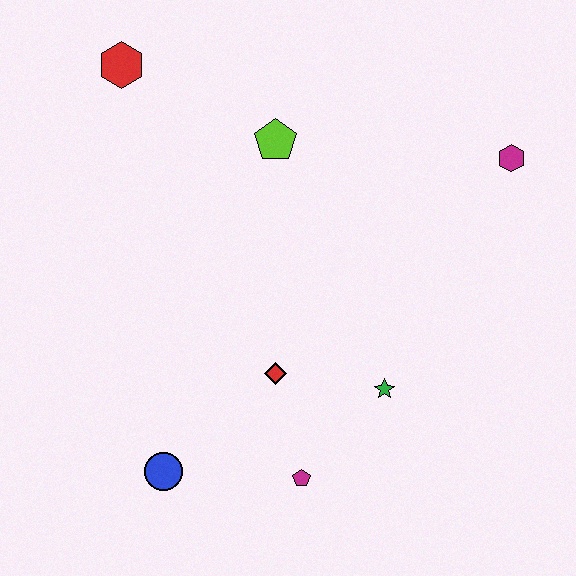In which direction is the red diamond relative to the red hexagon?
The red diamond is below the red hexagon.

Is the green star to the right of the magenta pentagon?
Yes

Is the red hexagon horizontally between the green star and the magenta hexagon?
No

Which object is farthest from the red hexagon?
The magenta pentagon is farthest from the red hexagon.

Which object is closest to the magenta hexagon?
The lime pentagon is closest to the magenta hexagon.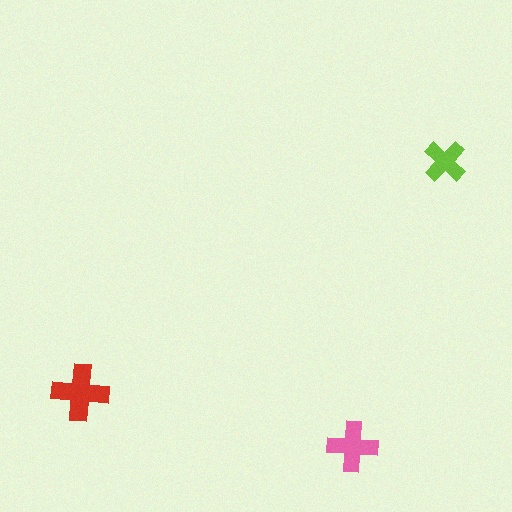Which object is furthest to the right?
The lime cross is rightmost.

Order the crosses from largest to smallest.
the red one, the pink one, the lime one.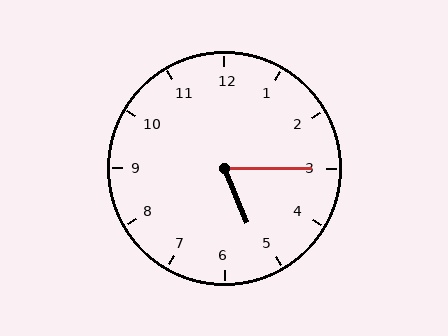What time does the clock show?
5:15.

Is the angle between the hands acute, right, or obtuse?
It is acute.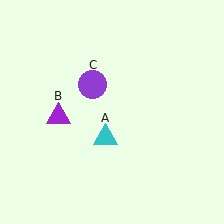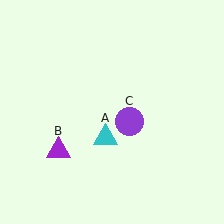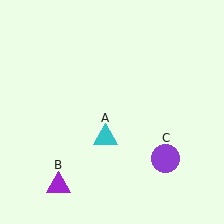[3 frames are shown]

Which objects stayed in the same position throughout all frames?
Cyan triangle (object A) remained stationary.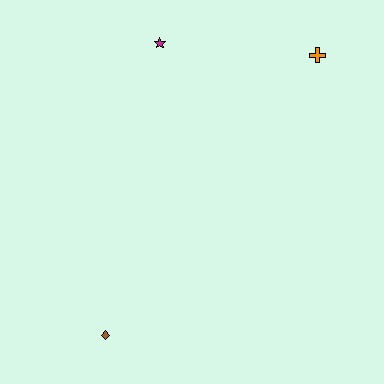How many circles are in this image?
There are no circles.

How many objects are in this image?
There are 3 objects.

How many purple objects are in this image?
There are no purple objects.